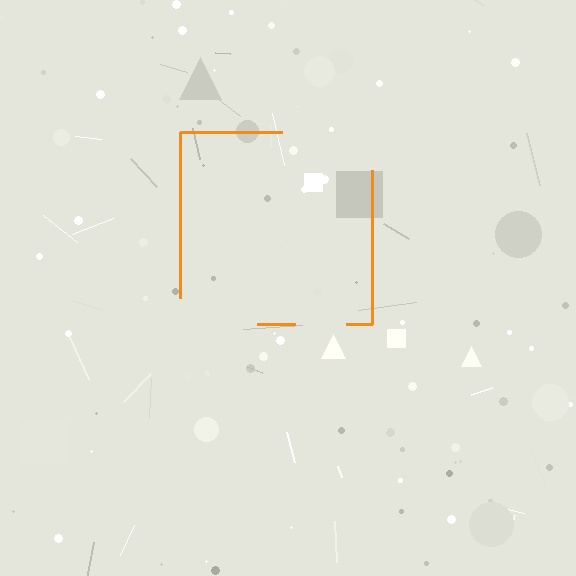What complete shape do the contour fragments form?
The contour fragments form a square.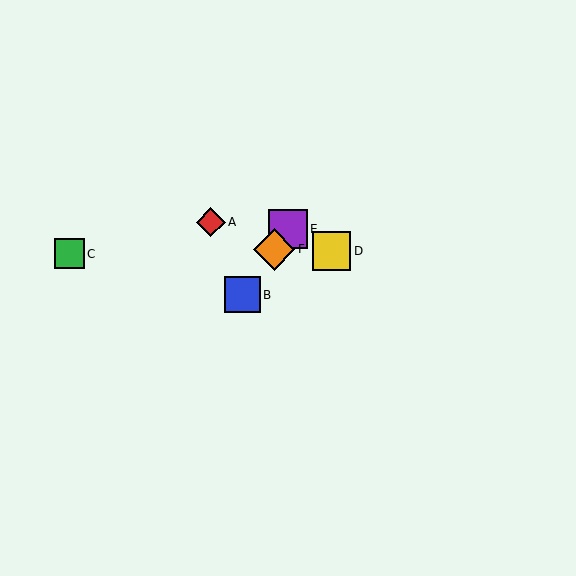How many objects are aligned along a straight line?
3 objects (B, E, F) are aligned along a straight line.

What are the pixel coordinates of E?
Object E is at (288, 229).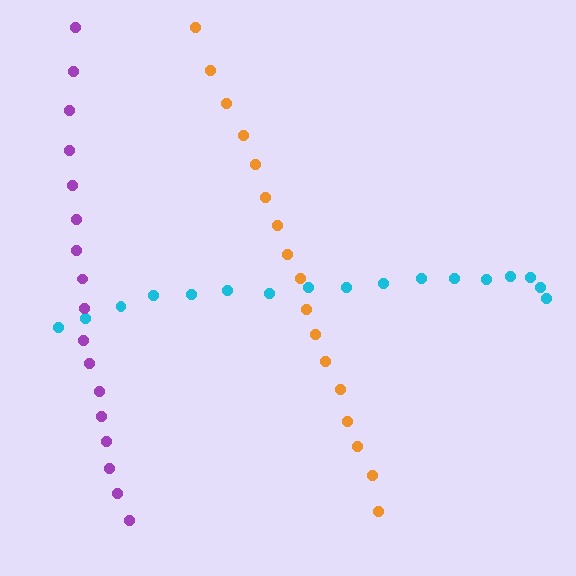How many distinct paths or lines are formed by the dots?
There are 3 distinct paths.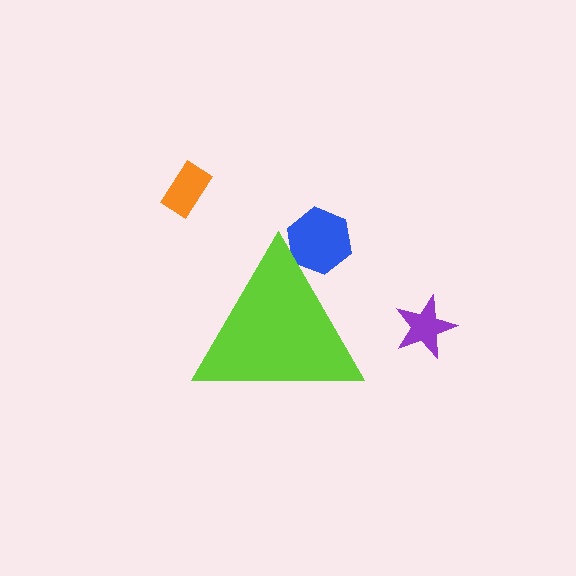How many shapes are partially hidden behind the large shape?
1 shape is partially hidden.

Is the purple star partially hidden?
No, the purple star is fully visible.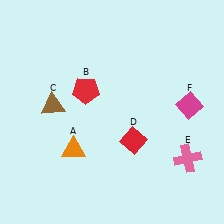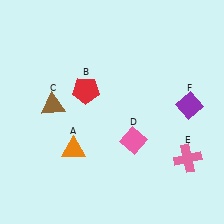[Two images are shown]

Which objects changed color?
D changed from red to pink. F changed from magenta to purple.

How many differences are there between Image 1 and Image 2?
There are 2 differences between the two images.